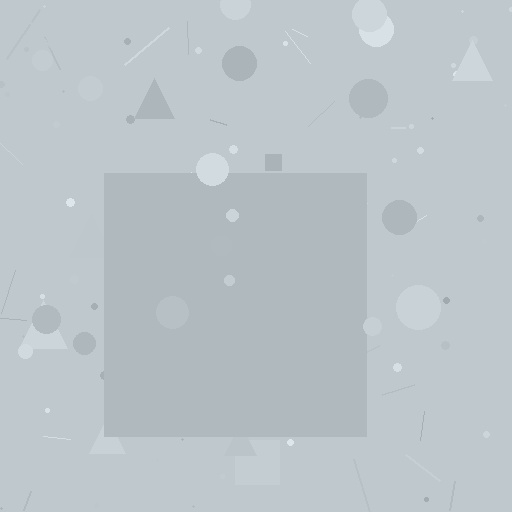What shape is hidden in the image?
A square is hidden in the image.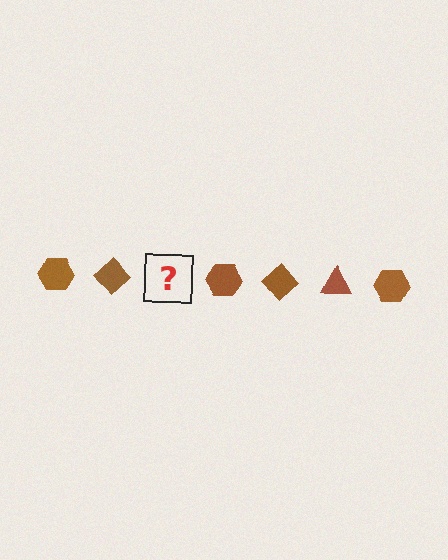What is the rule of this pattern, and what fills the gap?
The rule is that the pattern cycles through hexagon, diamond, triangle shapes in brown. The gap should be filled with a brown triangle.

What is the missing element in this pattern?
The missing element is a brown triangle.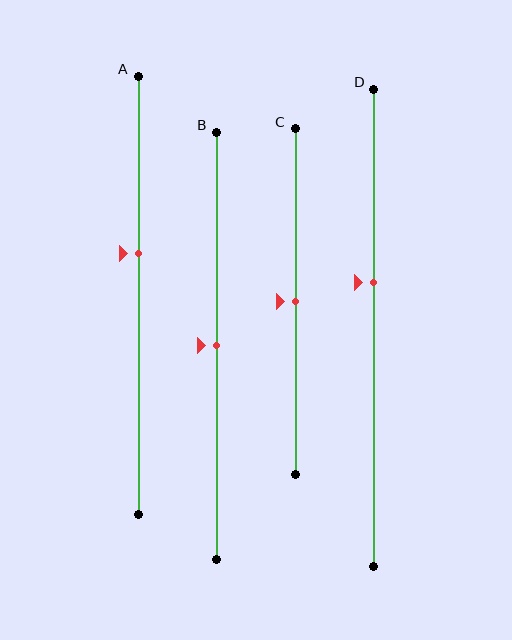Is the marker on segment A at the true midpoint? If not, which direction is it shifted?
No, the marker on segment A is shifted upward by about 10% of the segment length.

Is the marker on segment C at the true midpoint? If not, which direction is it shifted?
Yes, the marker on segment C is at the true midpoint.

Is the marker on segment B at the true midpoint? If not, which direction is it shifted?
Yes, the marker on segment B is at the true midpoint.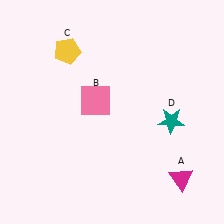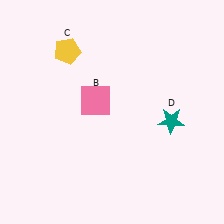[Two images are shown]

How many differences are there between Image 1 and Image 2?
There is 1 difference between the two images.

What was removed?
The magenta triangle (A) was removed in Image 2.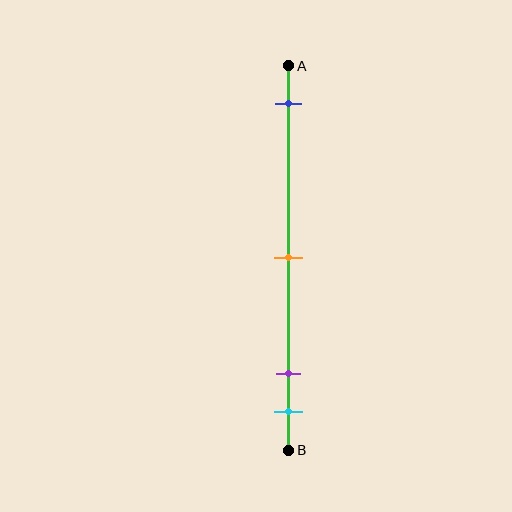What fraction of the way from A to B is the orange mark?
The orange mark is approximately 50% (0.5) of the way from A to B.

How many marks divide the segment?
There are 4 marks dividing the segment.